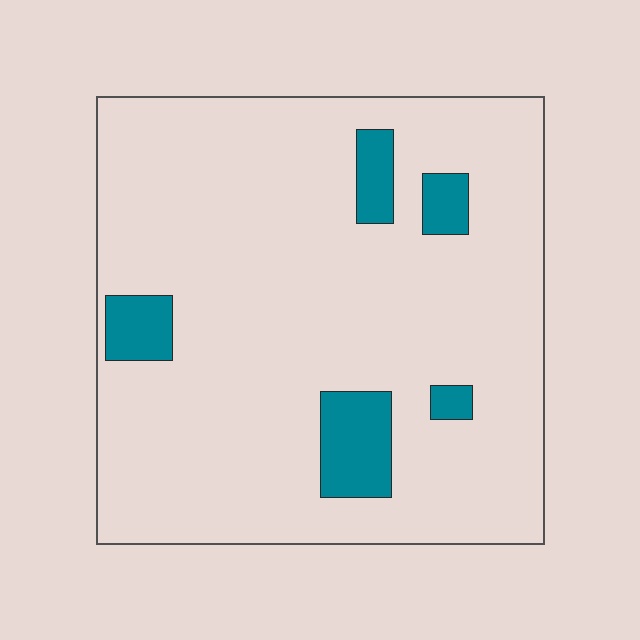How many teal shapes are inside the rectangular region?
5.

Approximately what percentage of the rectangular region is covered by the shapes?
Approximately 10%.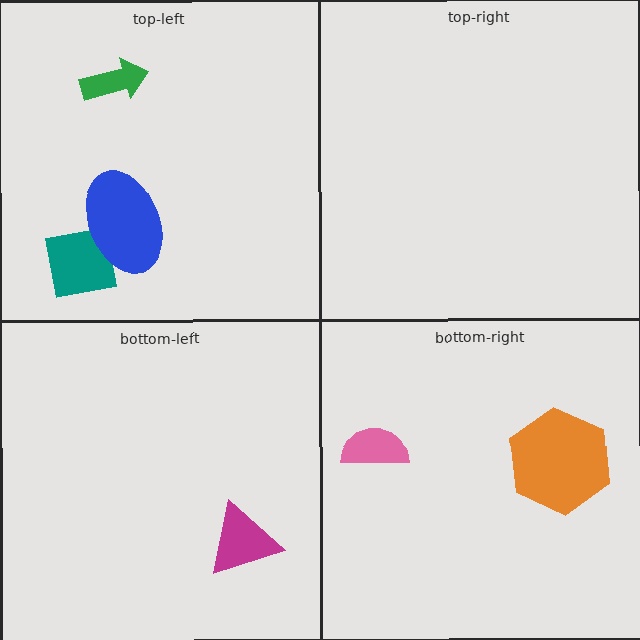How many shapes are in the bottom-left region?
1.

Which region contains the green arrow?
The top-left region.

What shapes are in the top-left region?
The teal square, the blue ellipse, the green arrow.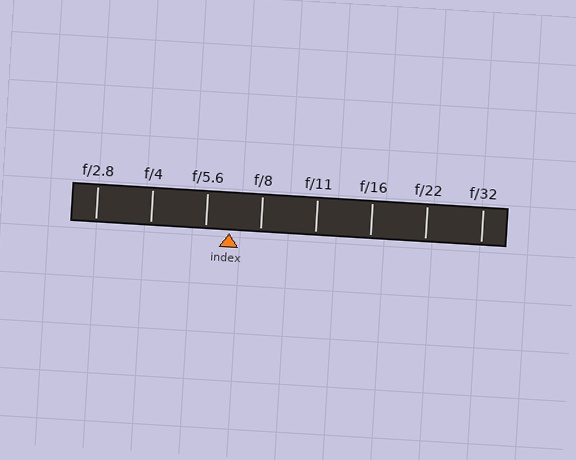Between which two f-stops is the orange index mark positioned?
The index mark is between f/5.6 and f/8.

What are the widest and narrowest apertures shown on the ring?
The widest aperture shown is f/2.8 and the narrowest is f/32.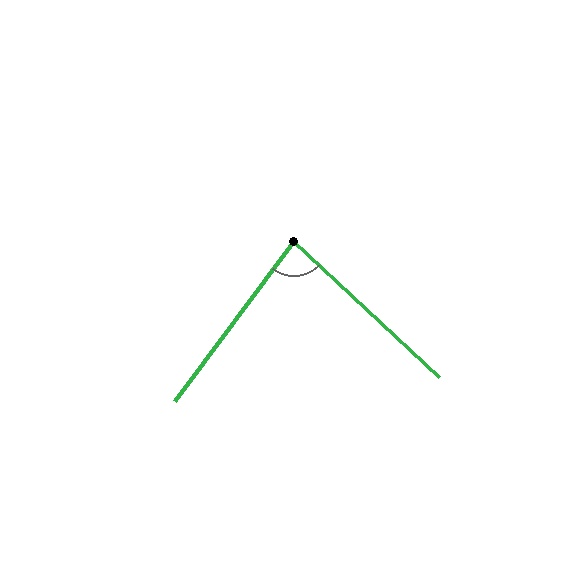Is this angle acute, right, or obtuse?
It is acute.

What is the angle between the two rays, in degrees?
Approximately 84 degrees.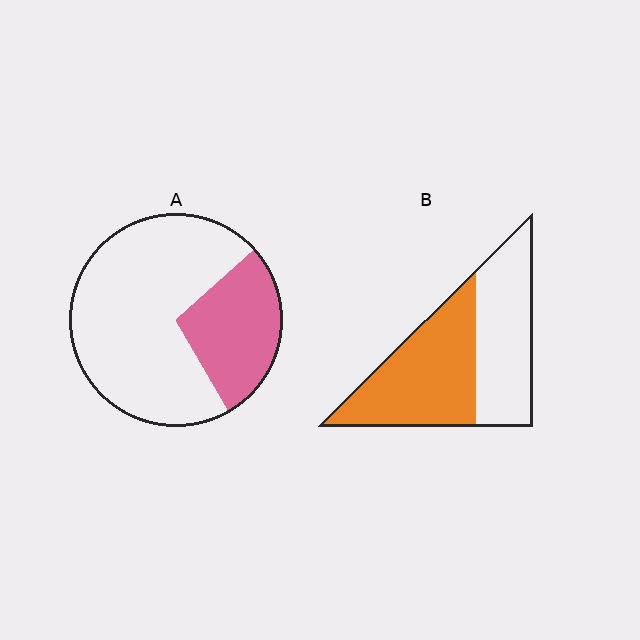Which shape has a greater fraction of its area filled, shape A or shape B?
Shape B.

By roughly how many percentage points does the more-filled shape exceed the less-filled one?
By roughly 25 percentage points (B over A).